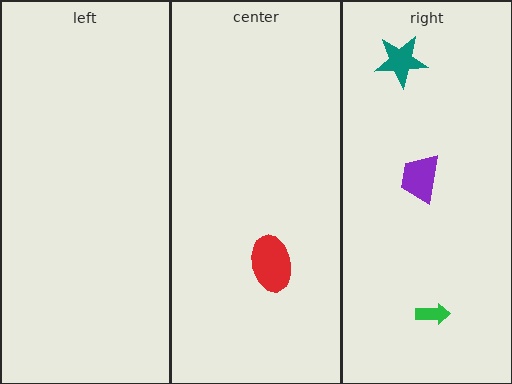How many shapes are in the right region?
3.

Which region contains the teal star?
The right region.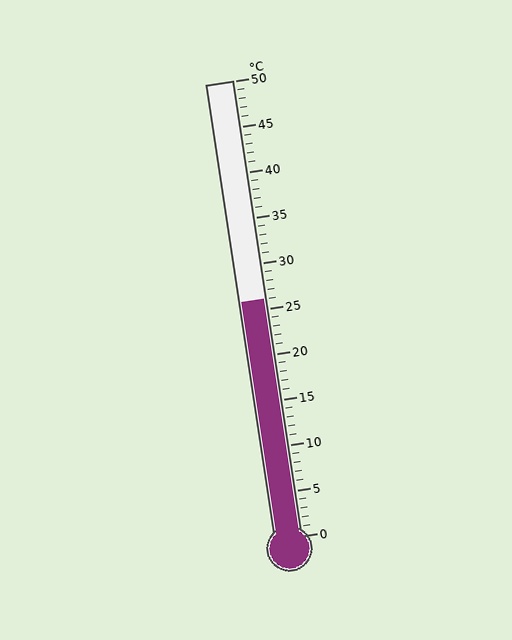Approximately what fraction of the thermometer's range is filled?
The thermometer is filled to approximately 50% of its range.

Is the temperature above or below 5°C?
The temperature is above 5°C.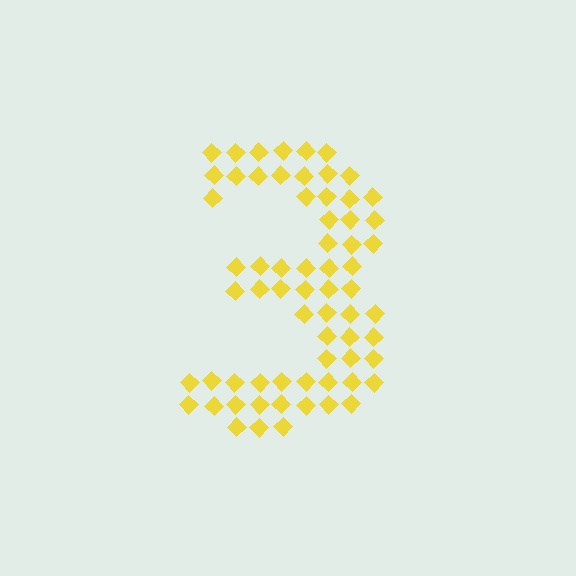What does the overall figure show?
The overall figure shows the digit 3.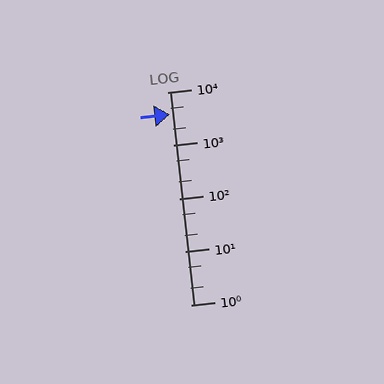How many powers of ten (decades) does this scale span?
The scale spans 4 decades, from 1 to 10000.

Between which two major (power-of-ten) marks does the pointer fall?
The pointer is between 1000 and 10000.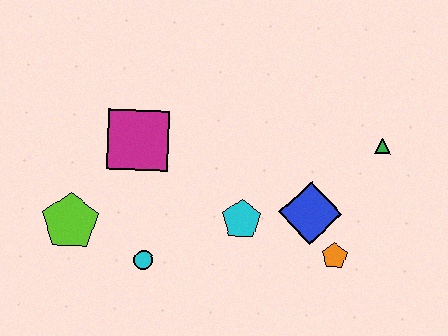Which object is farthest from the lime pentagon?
The green triangle is farthest from the lime pentagon.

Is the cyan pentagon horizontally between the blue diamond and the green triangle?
No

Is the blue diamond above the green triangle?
No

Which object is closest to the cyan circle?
The lime pentagon is closest to the cyan circle.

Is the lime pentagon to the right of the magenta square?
No